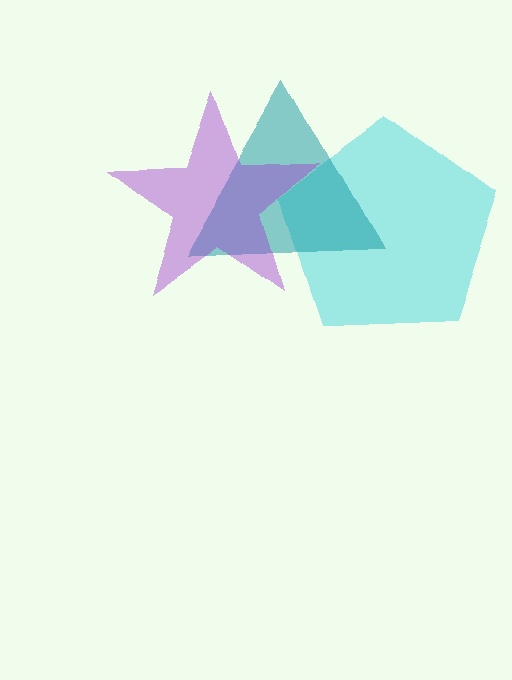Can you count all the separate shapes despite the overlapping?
Yes, there are 3 separate shapes.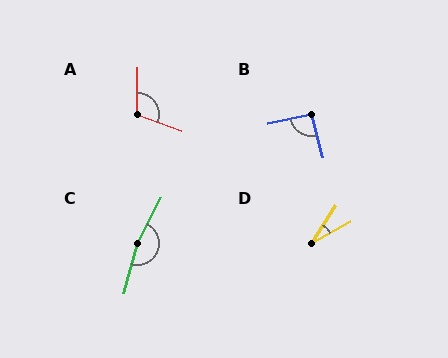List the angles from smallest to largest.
D (29°), B (94°), A (110°), C (168°).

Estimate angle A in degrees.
Approximately 110 degrees.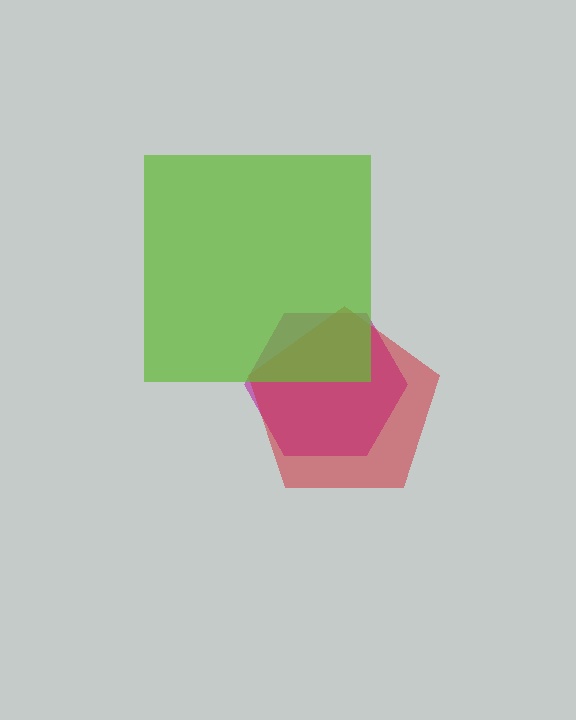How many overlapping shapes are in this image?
There are 3 overlapping shapes in the image.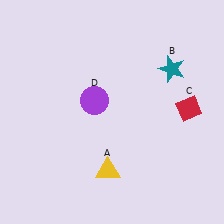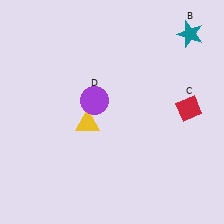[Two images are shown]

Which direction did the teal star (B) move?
The teal star (B) moved up.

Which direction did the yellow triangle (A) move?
The yellow triangle (A) moved up.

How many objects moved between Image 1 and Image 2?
2 objects moved between the two images.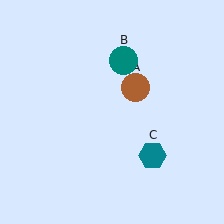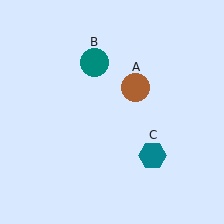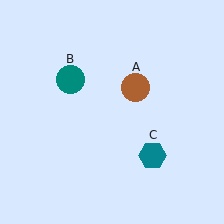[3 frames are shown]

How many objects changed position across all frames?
1 object changed position: teal circle (object B).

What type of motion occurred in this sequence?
The teal circle (object B) rotated counterclockwise around the center of the scene.